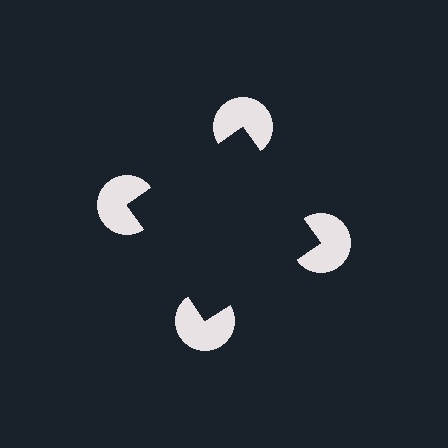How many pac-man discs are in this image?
There are 4 — one at each vertex of the illusory square.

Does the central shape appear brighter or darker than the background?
It typically appears slightly darker than the background, even though no actual brightness change is drawn.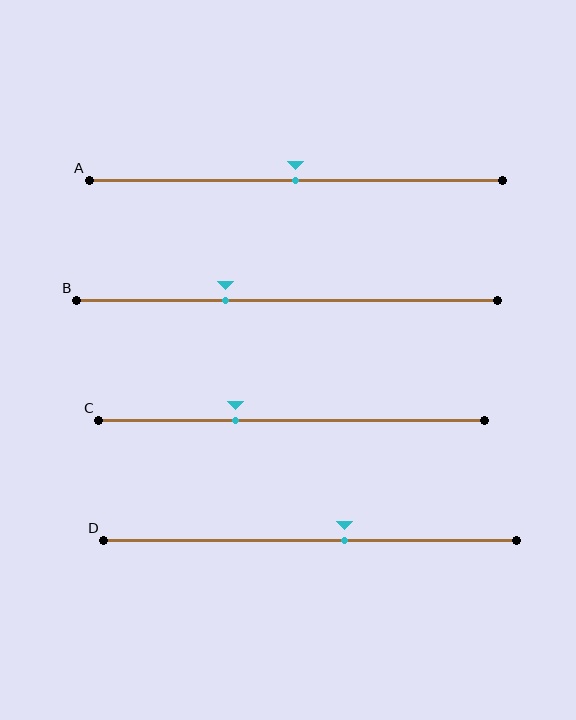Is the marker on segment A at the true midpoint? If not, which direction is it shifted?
Yes, the marker on segment A is at the true midpoint.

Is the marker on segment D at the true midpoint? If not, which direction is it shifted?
No, the marker on segment D is shifted to the right by about 8% of the segment length.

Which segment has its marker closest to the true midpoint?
Segment A has its marker closest to the true midpoint.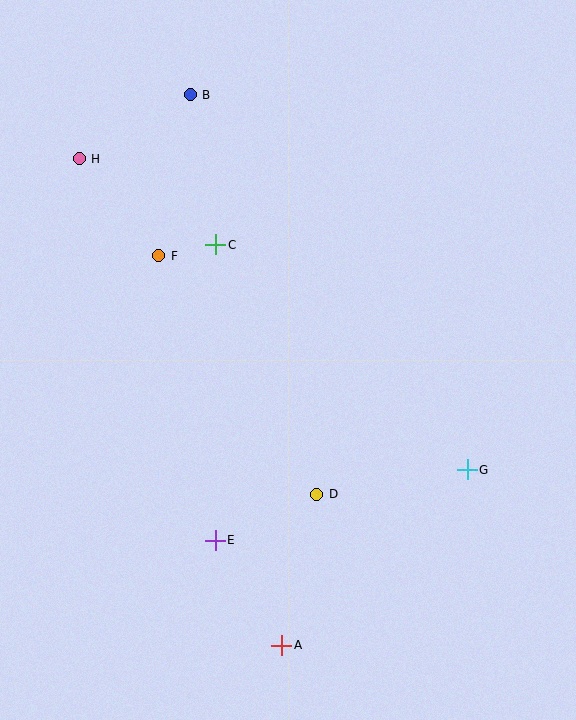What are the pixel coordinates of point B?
Point B is at (190, 95).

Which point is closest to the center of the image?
Point C at (216, 245) is closest to the center.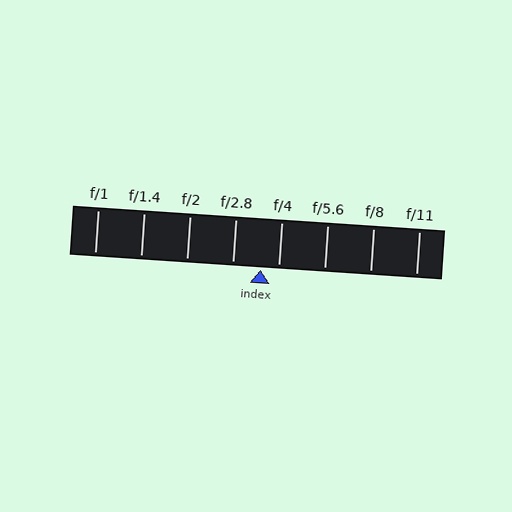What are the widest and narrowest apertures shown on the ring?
The widest aperture shown is f/1 and the narrowest is f/11.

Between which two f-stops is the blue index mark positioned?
The index mark is between f/2.8 and f/4.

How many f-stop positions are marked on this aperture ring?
There are 8 f-stop positions marked.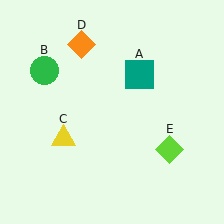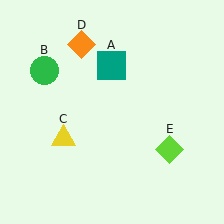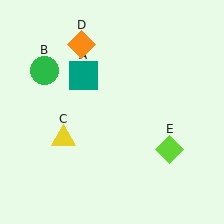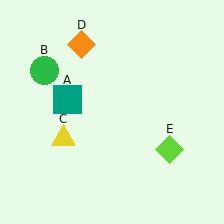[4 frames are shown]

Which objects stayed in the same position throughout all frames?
Green circle (object B) and yellow triangle (object C) and orange diamond (object D) and lime diamond (object E) remained stationary.